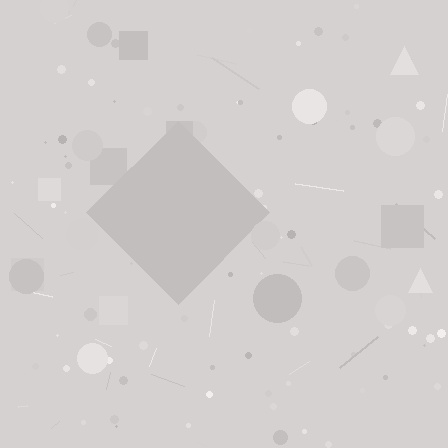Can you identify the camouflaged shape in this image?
The camouflaged shape is a diamond.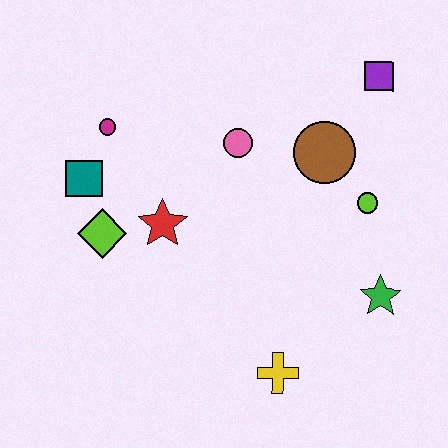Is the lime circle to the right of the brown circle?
Yes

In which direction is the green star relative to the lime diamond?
The green star is to the right of the lime diamond.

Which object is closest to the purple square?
The brown circle is closest to the purple square.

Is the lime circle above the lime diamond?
Yes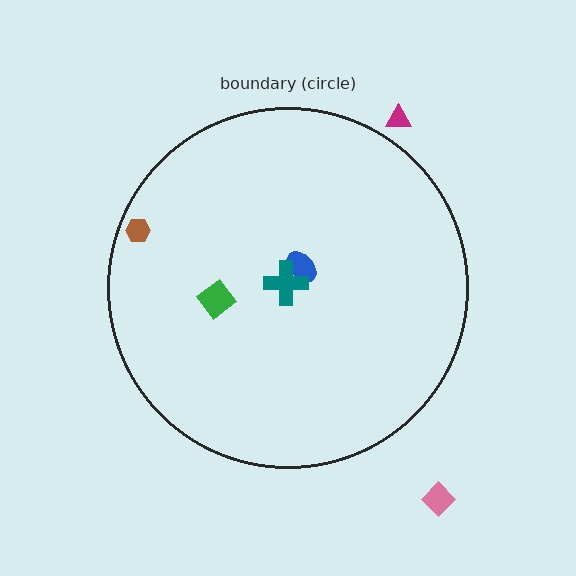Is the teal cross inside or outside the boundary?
Inside.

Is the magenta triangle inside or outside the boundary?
Outside.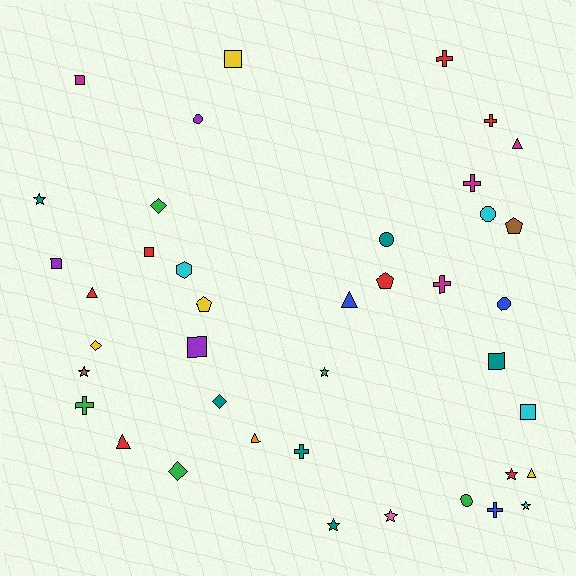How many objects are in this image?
There are 40 objects.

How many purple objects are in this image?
There are 3 purple objects.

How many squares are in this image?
There are 7 squares.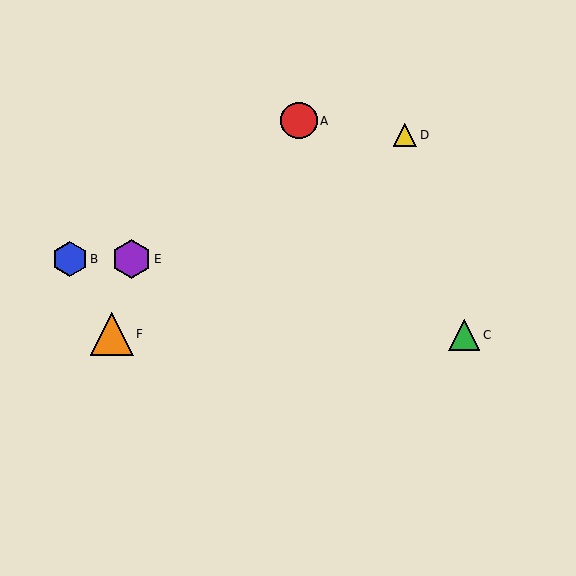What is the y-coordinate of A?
Object A is at y≈121.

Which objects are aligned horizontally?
Objects B, E are aligned horizontally.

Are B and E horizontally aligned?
Yes, both are at y≈259.